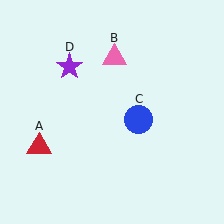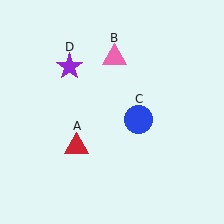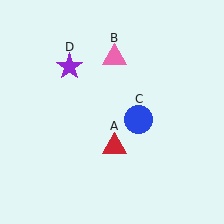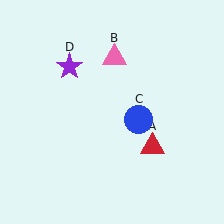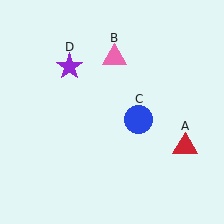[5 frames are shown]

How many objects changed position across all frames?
1 object changed position: red triangle (object A).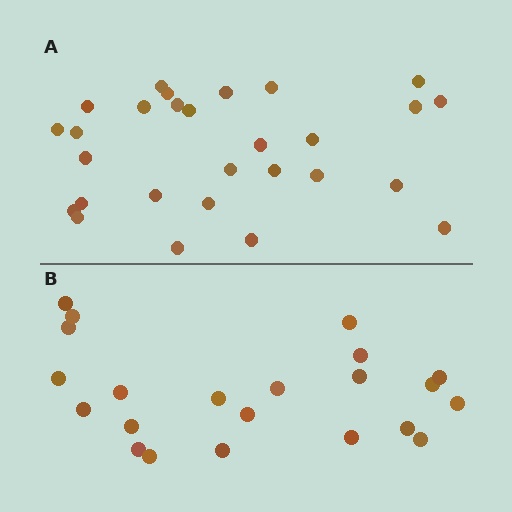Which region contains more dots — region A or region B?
Region A (the top region) has more dots.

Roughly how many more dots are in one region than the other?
Region A has about 6 more dots than region B.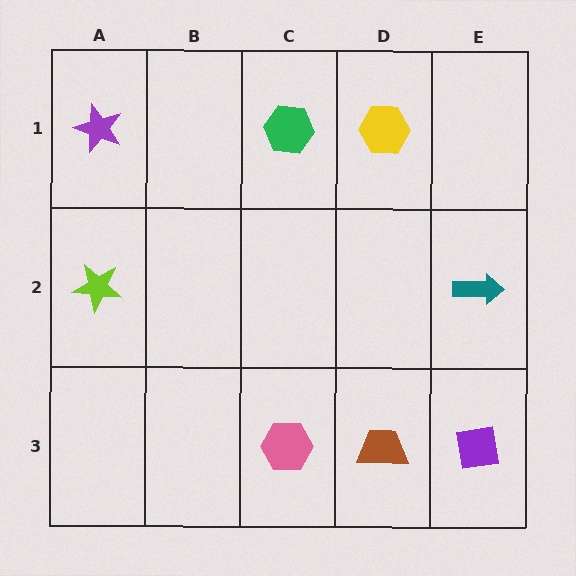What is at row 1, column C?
A green hexagon.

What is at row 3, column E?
A purple square.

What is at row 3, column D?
A brown trapezoid.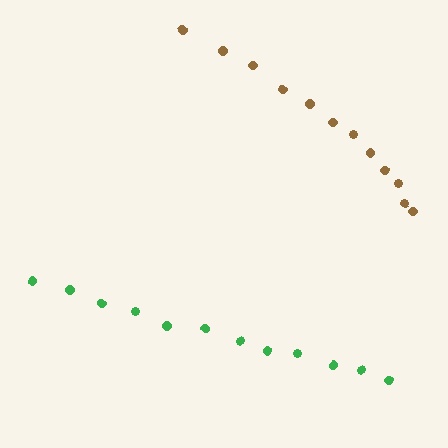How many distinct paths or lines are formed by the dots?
There are 2 distinct paths.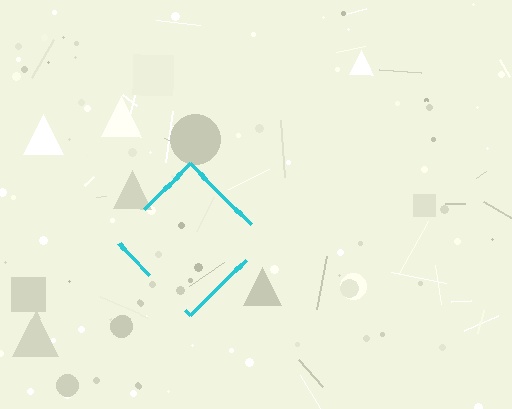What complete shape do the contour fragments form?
The contour fragments form a diamond.